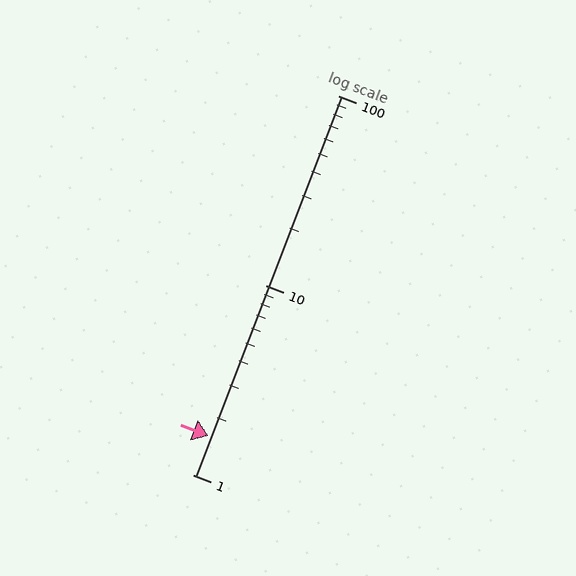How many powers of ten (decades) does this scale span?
The scale spans 2 decades, from 1 to 100.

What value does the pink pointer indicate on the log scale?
The pointer indicates approximately 1.6.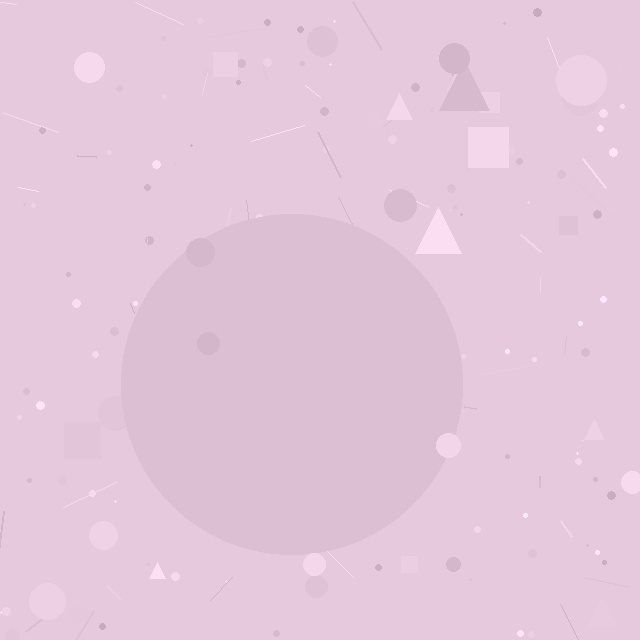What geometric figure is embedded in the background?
A circle is embedded in the background.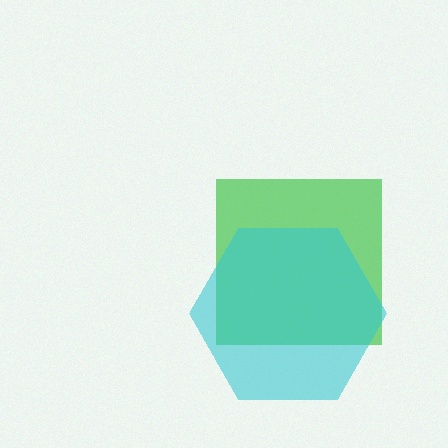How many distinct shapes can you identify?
There are 2 distinct shapes: a green square, a cyan hexagon.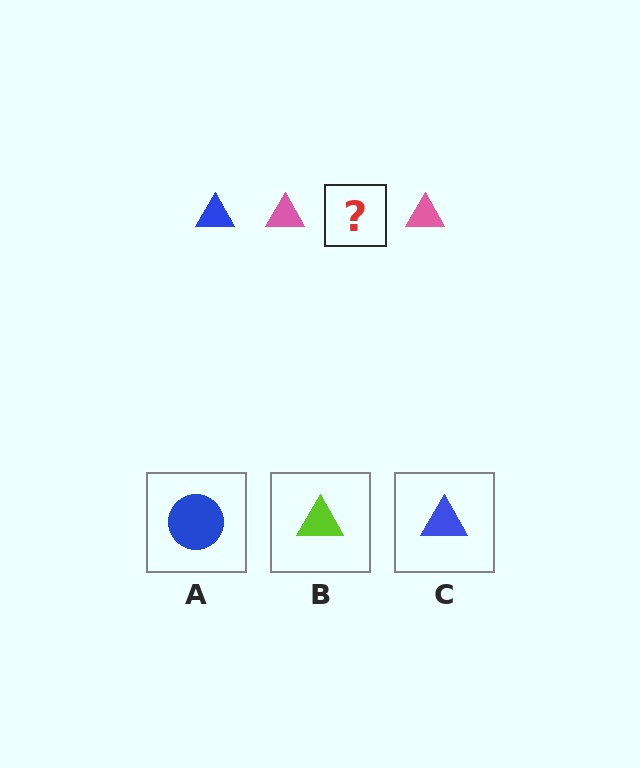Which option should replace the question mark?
Option C.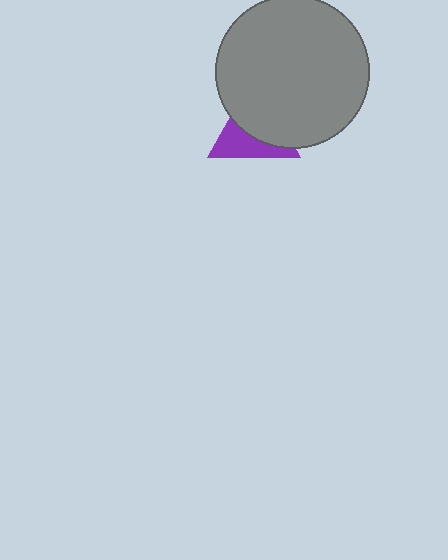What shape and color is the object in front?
The object in front is a gray circle.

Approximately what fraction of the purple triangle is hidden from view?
Roughly 58% of the purple triangle is hidden behind the gray circle.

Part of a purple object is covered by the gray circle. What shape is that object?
It is a triangle.